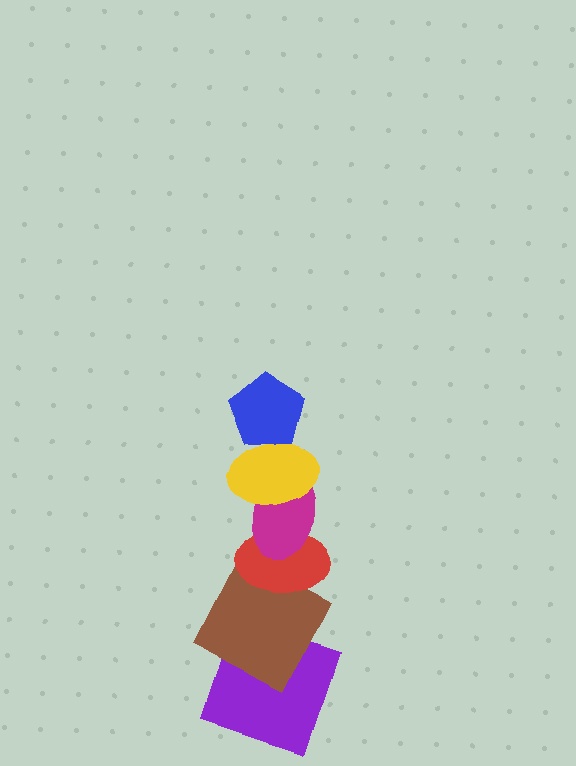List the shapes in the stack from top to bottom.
From top to bottom: the blue pentagon, the yellow ellipse, the magenta ellipse, the red ellipse, the brown square, the purple square.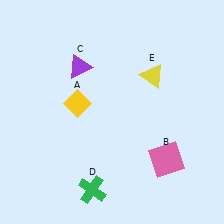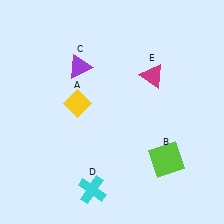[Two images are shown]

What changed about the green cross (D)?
In Image 1, D is green. In Image 2, it changed to cyan.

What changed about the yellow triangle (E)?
In Image 1, E is yellow. In Image 2, it changed to magenta.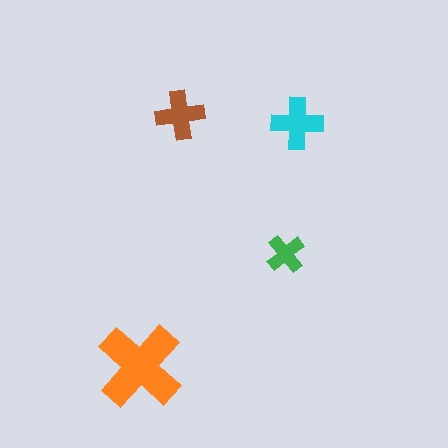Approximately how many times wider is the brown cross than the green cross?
About 1.5 times wider.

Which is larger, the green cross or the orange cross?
The orange one.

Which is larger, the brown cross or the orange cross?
The orange one.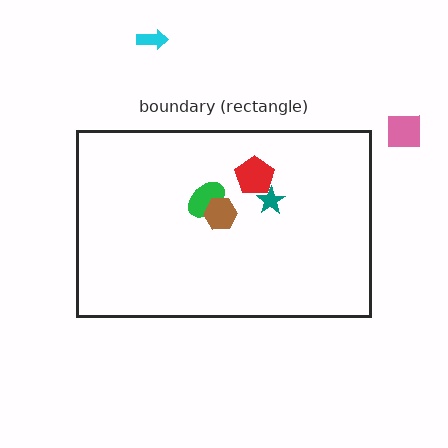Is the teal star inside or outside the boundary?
Inside.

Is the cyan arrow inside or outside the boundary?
Outside.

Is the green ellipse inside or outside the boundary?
Inside.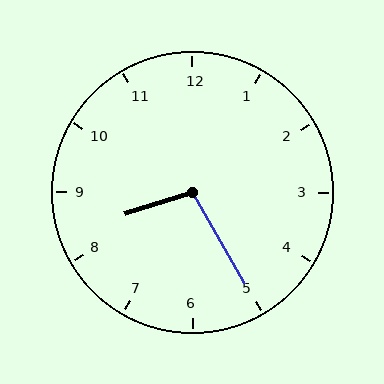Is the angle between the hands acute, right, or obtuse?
It is obtuse.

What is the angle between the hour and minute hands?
Approximately 102 degrees.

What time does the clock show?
8:25.